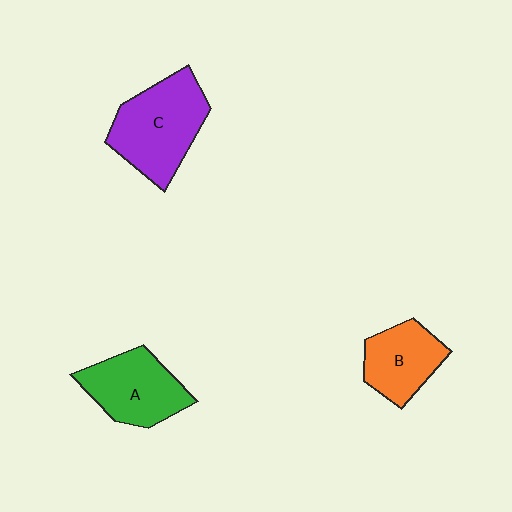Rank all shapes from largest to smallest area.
From largest to smallest: C (purple), A (green), B (orange).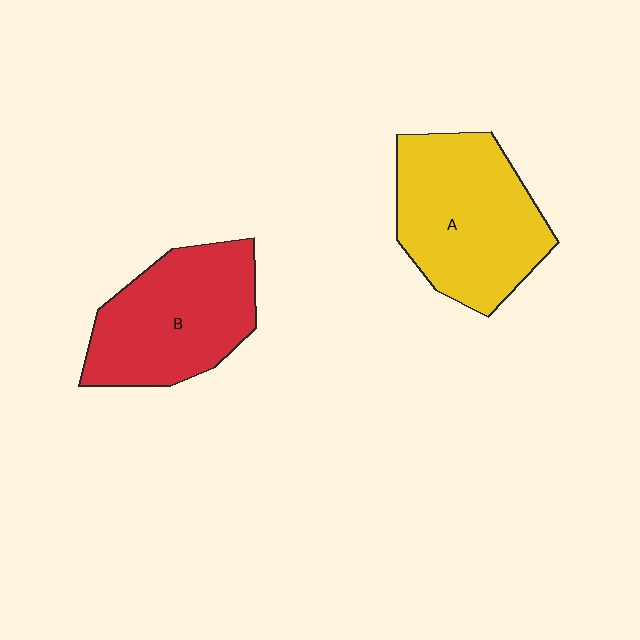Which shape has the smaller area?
Shape B (red).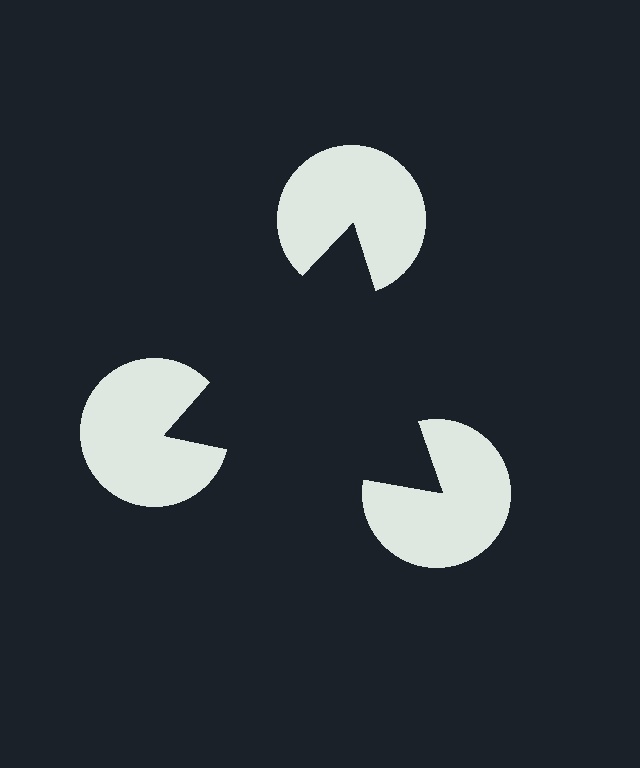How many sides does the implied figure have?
3 sides.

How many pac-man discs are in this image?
There are 3 — one at each vertex of the illusory triangle.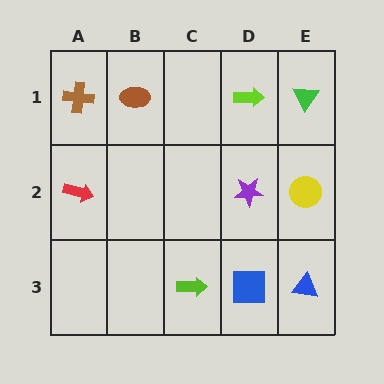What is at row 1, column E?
A green triangle.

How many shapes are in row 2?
3 shapes.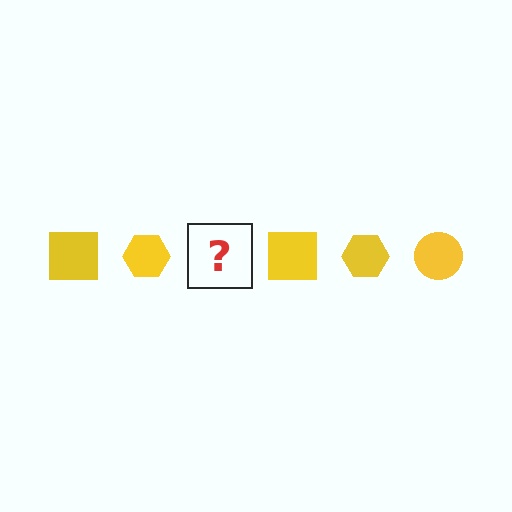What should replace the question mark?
The question mark should be replaced with a yellow circle.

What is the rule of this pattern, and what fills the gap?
The rule is that the pattern cycles through square, hexagon, circle shapes in yellow. The gap should be filled with a yellow circle.